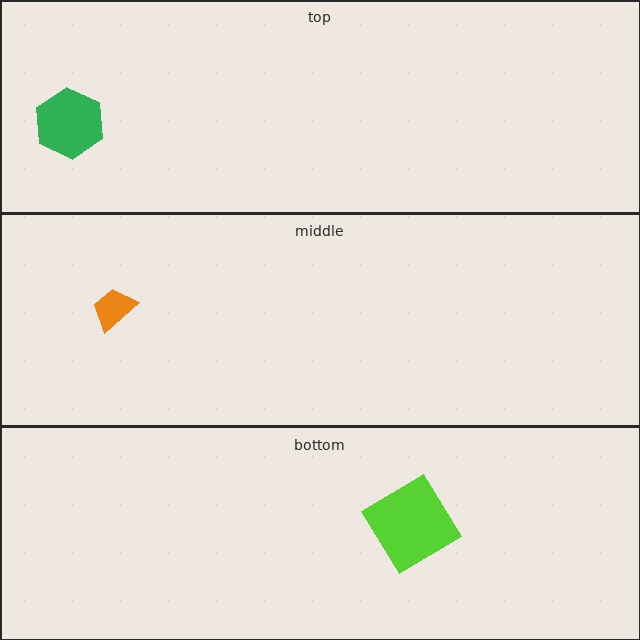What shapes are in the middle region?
The orange trapezoid.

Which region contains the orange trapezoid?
The middle region.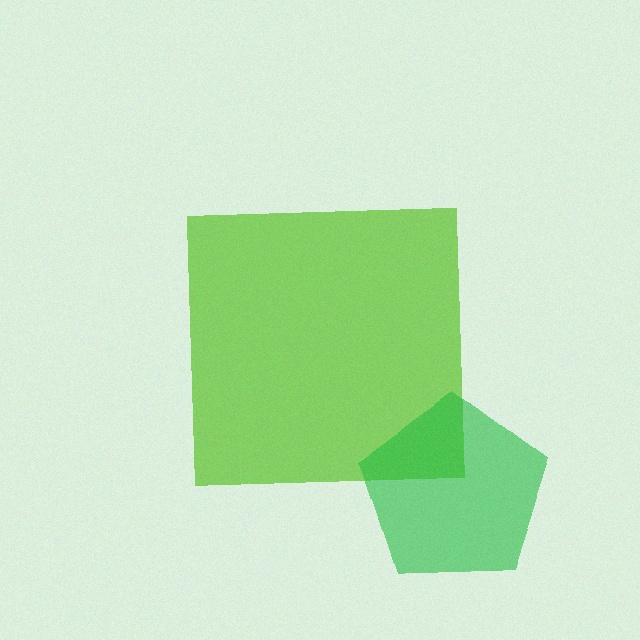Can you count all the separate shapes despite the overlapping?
Yes, there are 2 separate shapes.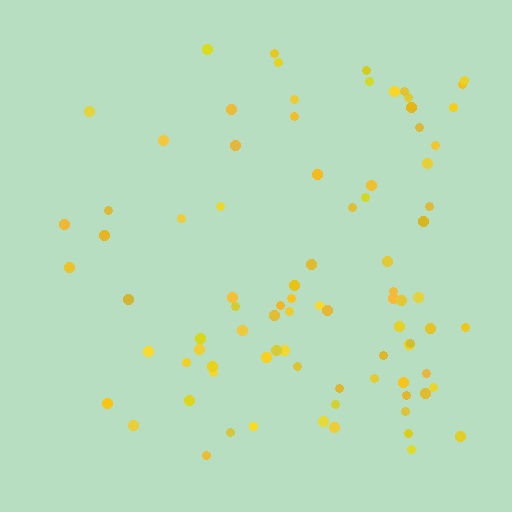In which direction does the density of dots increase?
From left to right, with the right side densest.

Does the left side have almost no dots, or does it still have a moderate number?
Still a moderate number, just noticeably fewer than the right.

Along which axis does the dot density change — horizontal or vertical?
Horizontal.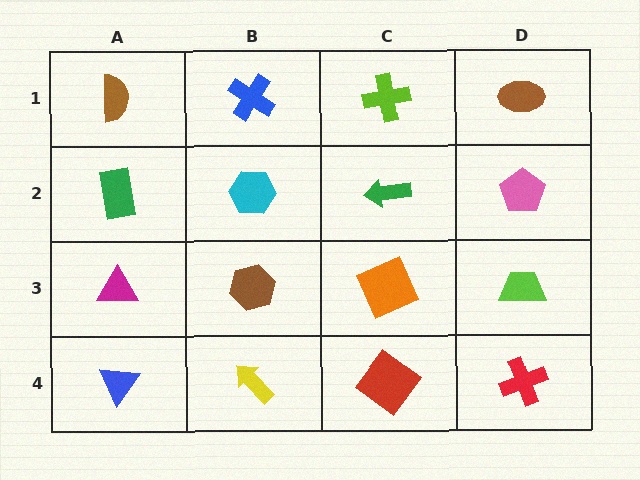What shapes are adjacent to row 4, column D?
A lime trapezoid (row 3, column D), a red diamond (row 4, column C).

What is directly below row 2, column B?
A brown hexagon.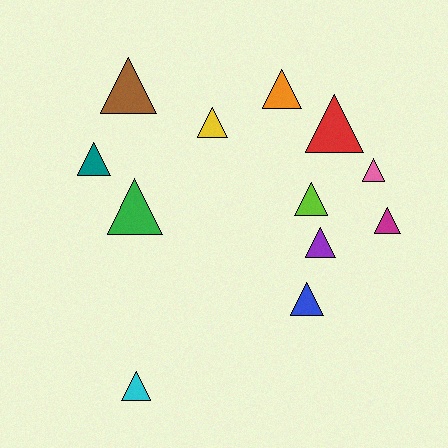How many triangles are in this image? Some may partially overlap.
There are 12 triangles.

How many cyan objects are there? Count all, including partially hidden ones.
There is 1 cyan object.